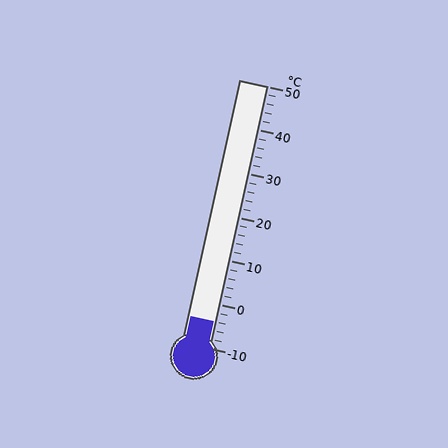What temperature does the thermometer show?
The thermometer shows approximately -4°C.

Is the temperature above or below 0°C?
The temperature is below 0°C.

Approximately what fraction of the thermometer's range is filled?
The thermometer is filled to approximately 10% of its range.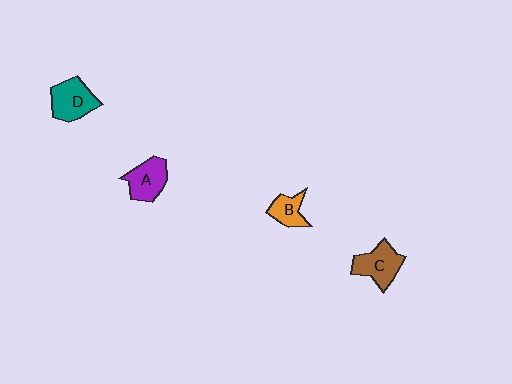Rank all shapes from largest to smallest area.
From largest to smallest: D (teal), C (brown), A (purple), B (orange).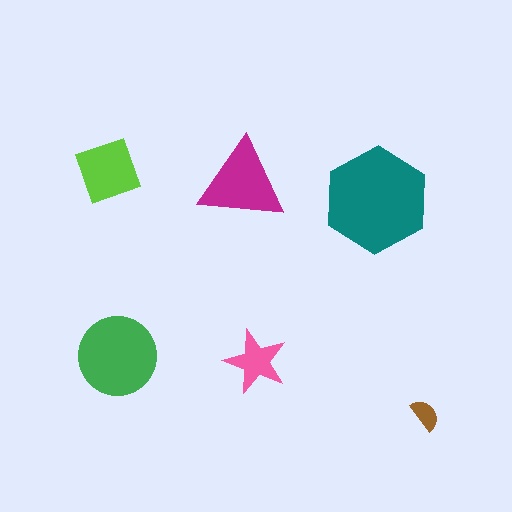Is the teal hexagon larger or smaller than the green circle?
Larger.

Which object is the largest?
The teal hexagon.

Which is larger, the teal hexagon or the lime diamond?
The teal hexagon.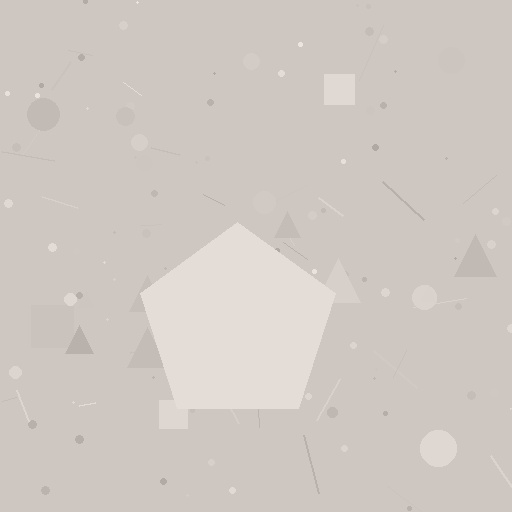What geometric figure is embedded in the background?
A pentagon is embedded in the background.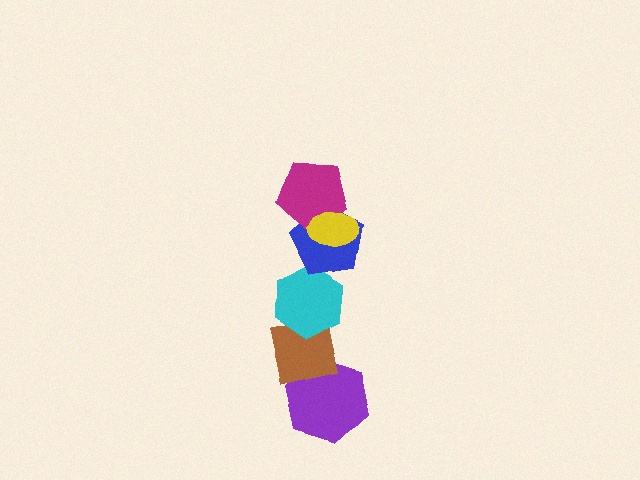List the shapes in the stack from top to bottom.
From top to bottom: the yellow ellipse, the magenta pentagon, the blue pentagon, the cyan hexagon, the brown square, the purple hexagon.